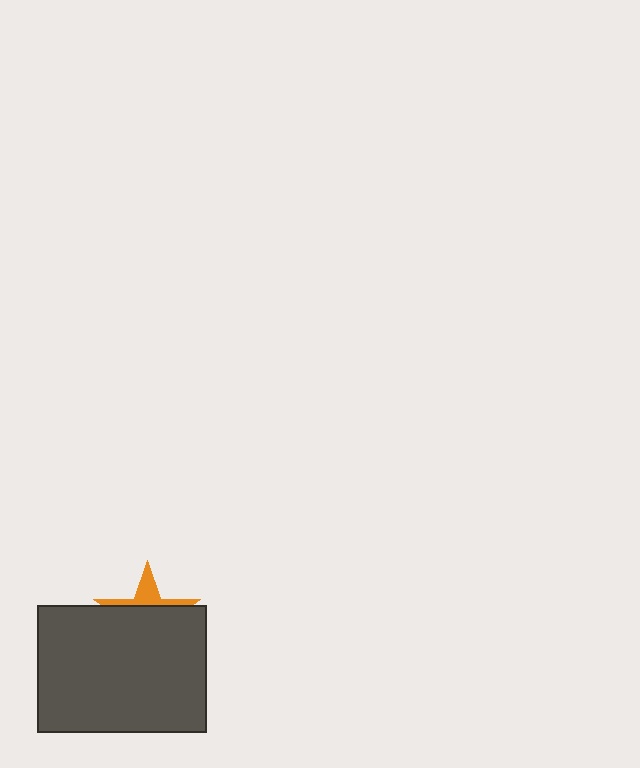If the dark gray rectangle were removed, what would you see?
You would see the complete orange star.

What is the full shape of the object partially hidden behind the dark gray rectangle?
The partially hidden object is an orange star.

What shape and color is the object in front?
The object in front is a dark gray rectangle.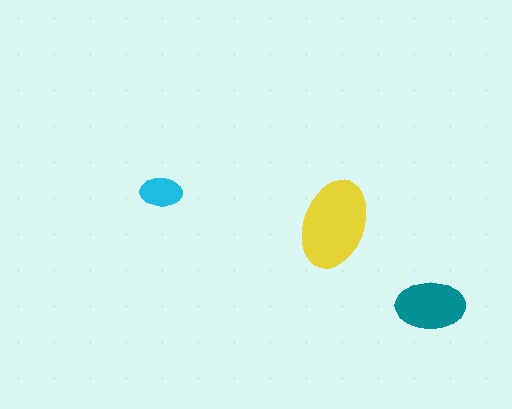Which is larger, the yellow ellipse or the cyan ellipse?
The yellow one.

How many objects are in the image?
There are 3 objects in the image.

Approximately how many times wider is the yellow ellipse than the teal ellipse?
About 1.5 times wider.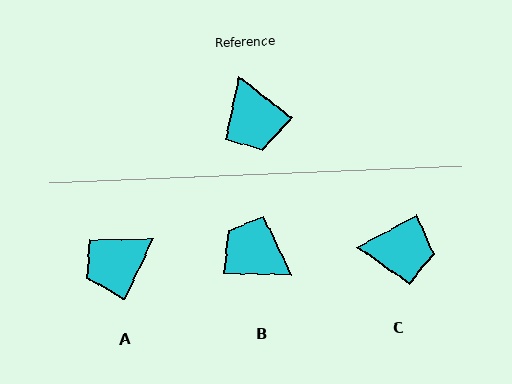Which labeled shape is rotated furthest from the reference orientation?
B, about 143 degrees away.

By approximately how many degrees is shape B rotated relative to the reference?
Approximately 143 degrees clockwise.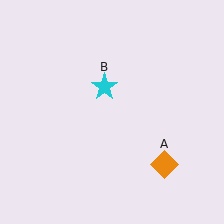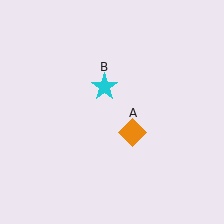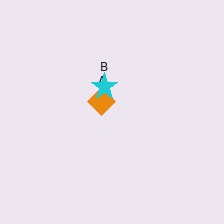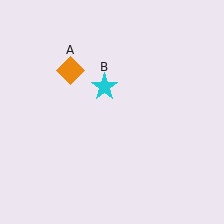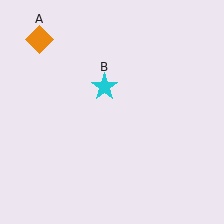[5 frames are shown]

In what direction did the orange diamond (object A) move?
The orange diamond (object A) moved up and to the left.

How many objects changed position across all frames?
1 object changed position: orange diamond (object A).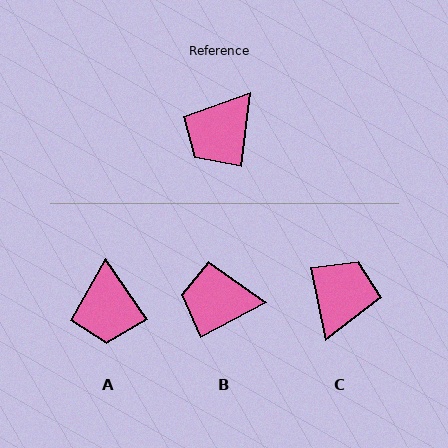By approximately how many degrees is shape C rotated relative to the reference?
Approximately 162 degrees clockwise.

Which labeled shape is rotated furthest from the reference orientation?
C, about 162 degrees away.